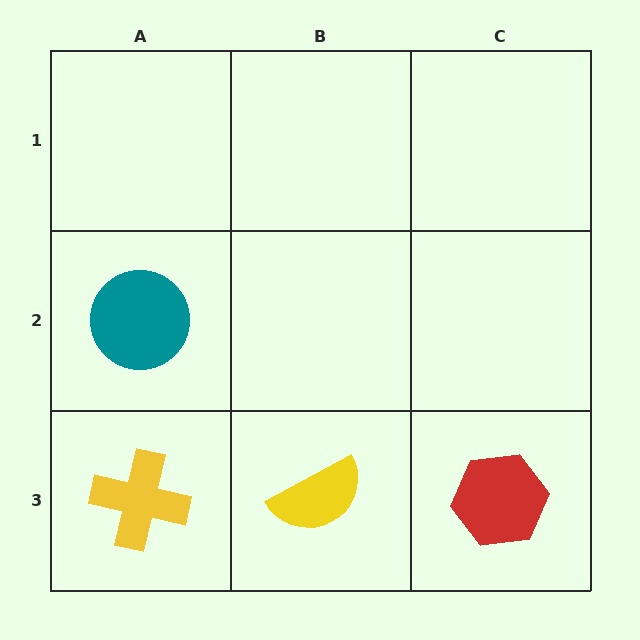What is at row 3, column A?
A yellow cross.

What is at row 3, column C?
A red hexagon.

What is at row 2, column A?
A teal circle.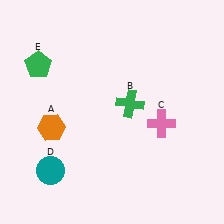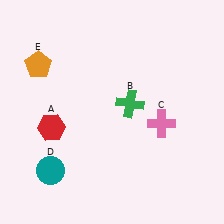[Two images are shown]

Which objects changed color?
A changed from orange to red. E changed from green to orange.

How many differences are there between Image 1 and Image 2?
There are 2 differences between the two images.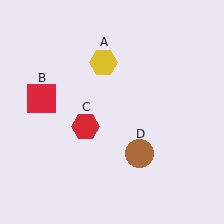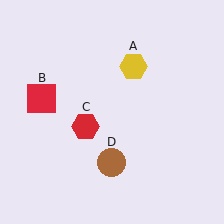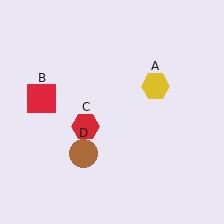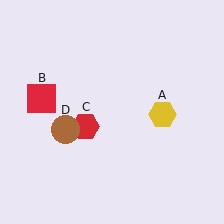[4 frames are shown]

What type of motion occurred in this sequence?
The yellow hexagon (object A), brown circle (object D) rotated clockwise around the center of the scene.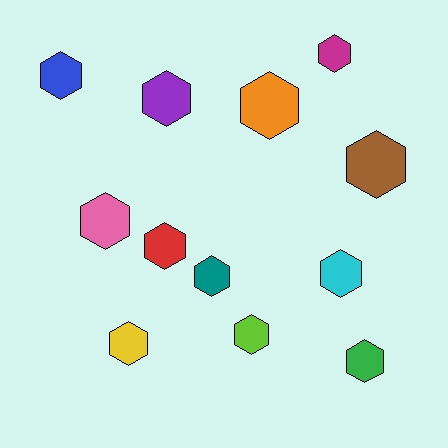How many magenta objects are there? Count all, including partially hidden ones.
There is 1 magenta object.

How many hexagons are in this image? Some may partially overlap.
There are 12 hexagons.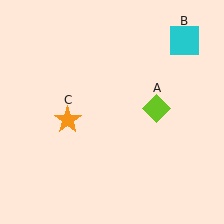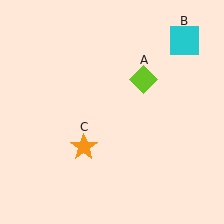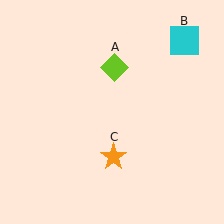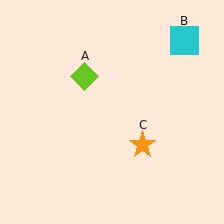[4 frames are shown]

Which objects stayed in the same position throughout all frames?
Cyan square (object B) remained stationary.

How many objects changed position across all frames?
2 objects changed position: lime diamond (object A), orange star (object C).